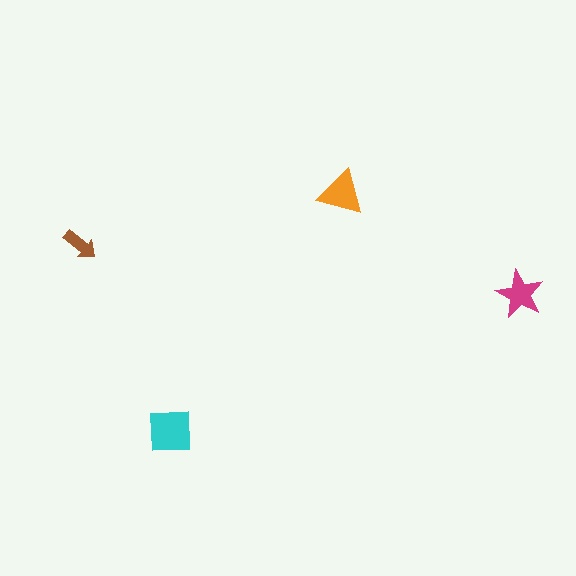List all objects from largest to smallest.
The cyan square, the orange triangle, the magenta star, the brown arrow.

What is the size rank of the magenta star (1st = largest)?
3rd.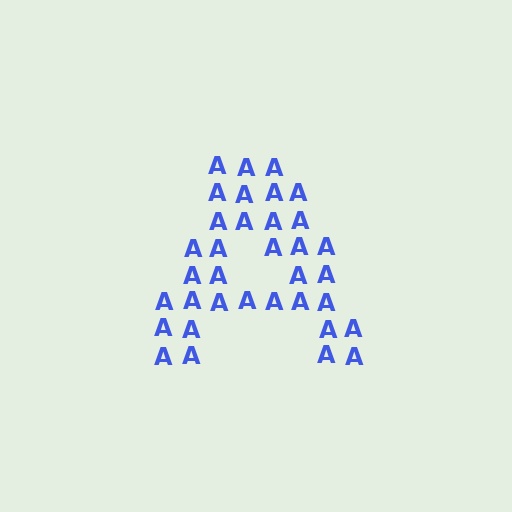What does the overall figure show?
The overall figure shows the letter A.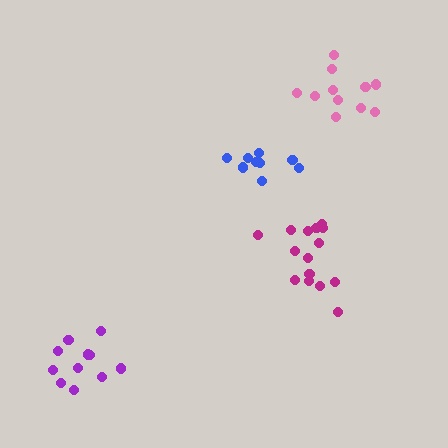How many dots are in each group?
Group 1: 9 dots, Group 2: 15 dots, Group 3: 11 dots, Group 4: 11 dots (46 total).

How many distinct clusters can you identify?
There are 4 distinct clusters.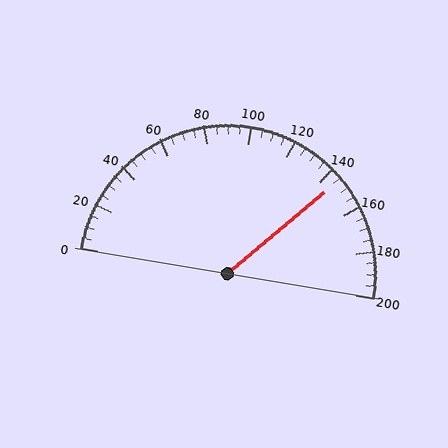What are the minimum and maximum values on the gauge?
The gauge ranges from 0 to 200.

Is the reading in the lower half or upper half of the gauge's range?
The reading is in the upper half of the range (0 to 200).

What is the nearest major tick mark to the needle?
The nearest major tick mark is 140.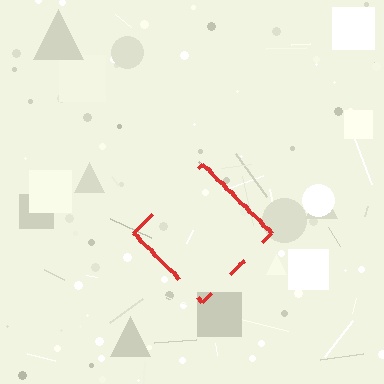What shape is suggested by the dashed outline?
The dashed outline suggests a diamond.